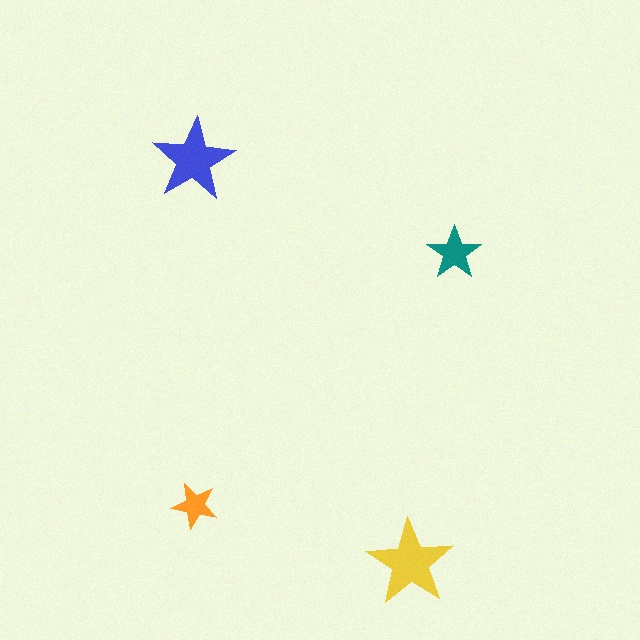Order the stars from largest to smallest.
the yellow one, the blue one, the teal one, the orange one.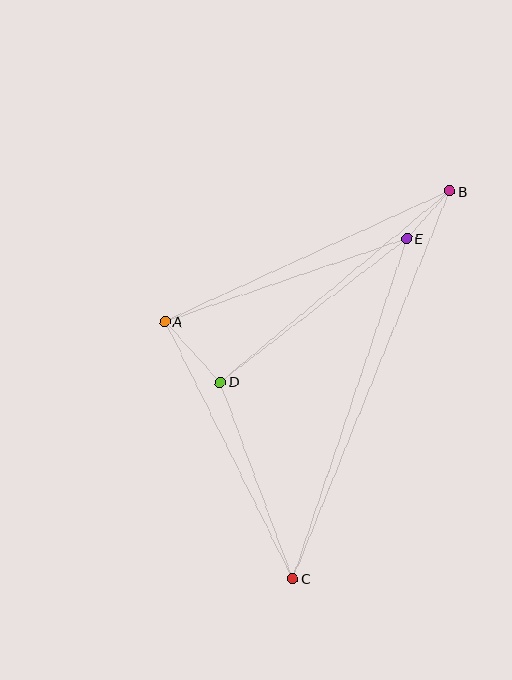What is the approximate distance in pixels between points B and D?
The distance between B and D is approximately 299 pixels.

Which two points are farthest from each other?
Points B and C are farthest from each other.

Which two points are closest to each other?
Points B and E are closest to each other.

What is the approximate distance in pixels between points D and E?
The distance between D and E is approximately 235 pixels.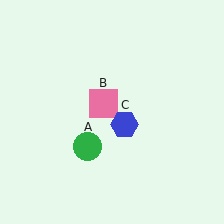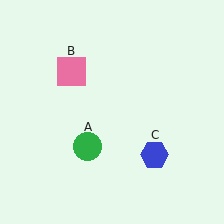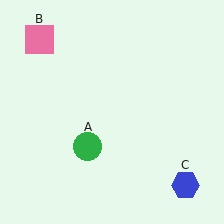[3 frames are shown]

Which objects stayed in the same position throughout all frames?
Green circle (object A) remained stationary.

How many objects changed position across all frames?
2 objects changed position: pink square (object B), blue hexagon (object C).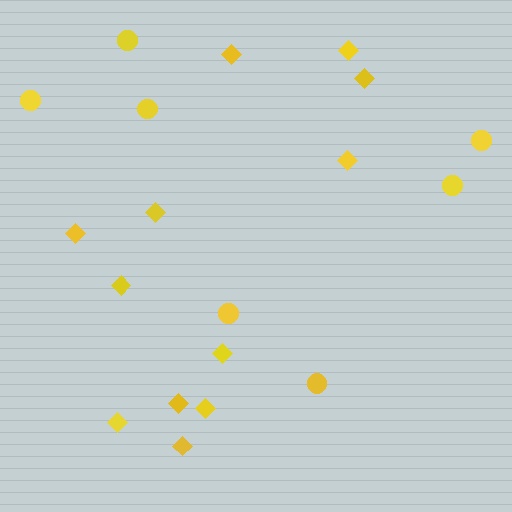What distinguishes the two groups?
There are 2 groups: one group of circles (7) and one group of diamonds (12).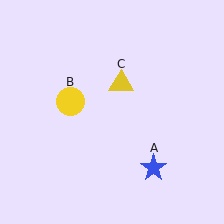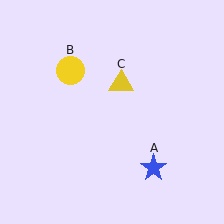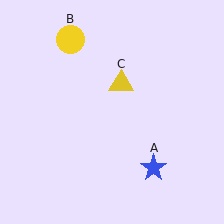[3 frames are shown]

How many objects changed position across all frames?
1 object changed position: yellow circle (object B).